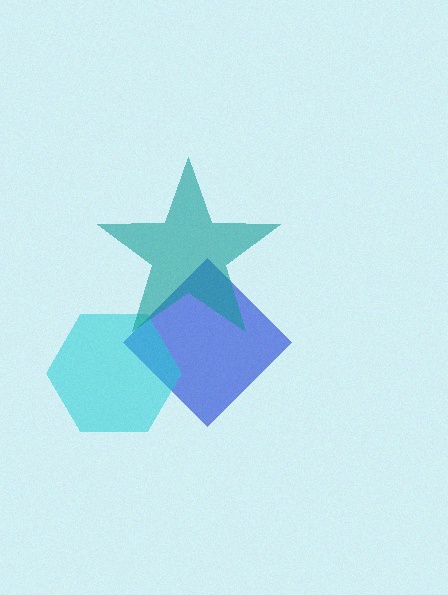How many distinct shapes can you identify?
There are 3 distinct shapes: a blue diamond, a cyan hexagon, a teal star.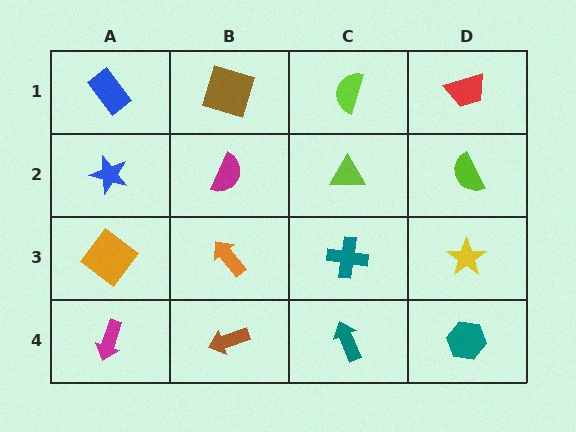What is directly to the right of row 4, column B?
A teal arrow.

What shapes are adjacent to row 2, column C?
A lime semicircle (row 1, column C), a teal cross (row 3, column C), a magenta semicircle (row 2, column B), a lime semicircle (row 2, column D).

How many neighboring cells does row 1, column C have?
3.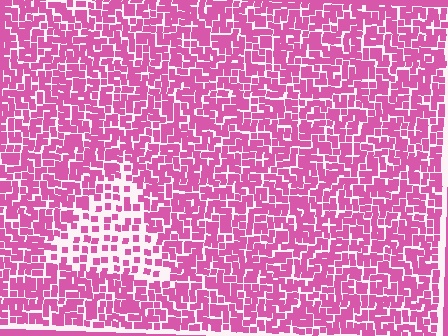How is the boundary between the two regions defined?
The boundary is defined by a change in element density (approximately 2.2x ratio). All elements are the same color, size, and shape.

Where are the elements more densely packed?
The elements are more densely packed outside the triangle boundary.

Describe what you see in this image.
The image contains small pink elements arranged at two different densities. A triangle-shaped region is visible where the elements are less densely packed than the surrounding area.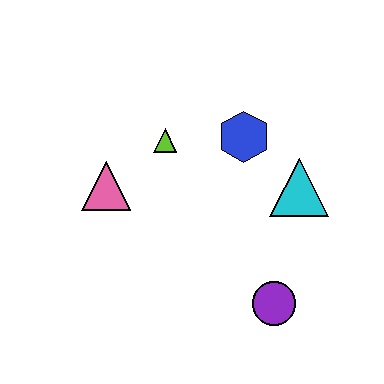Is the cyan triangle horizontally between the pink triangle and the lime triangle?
No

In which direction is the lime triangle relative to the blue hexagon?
The lime triangle is to the left of the blue hexagon.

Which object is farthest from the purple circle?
The pink triangle is farthest from the purple circle.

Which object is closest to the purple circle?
The cyan triangle is closest to the purple circle.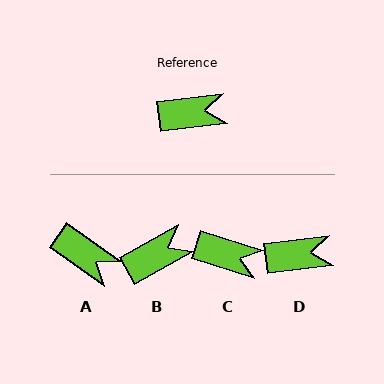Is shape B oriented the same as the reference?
No, it is off by about 23 degrees.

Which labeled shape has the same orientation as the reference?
D.